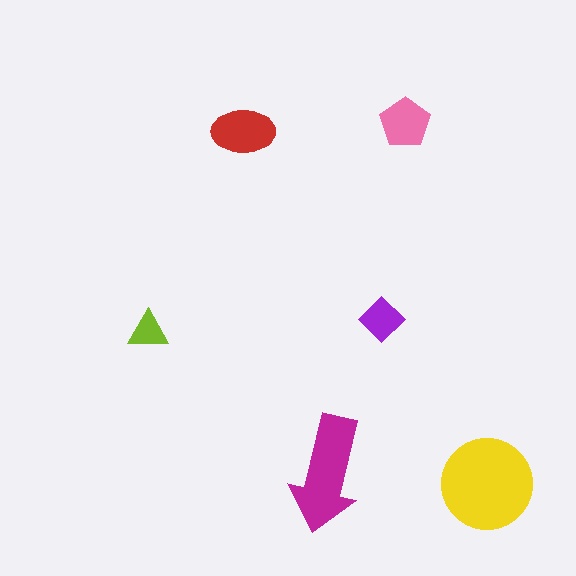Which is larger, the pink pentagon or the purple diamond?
The pink pentagon.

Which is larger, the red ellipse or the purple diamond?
The red ellipse.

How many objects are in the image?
There are 6 objects in the image.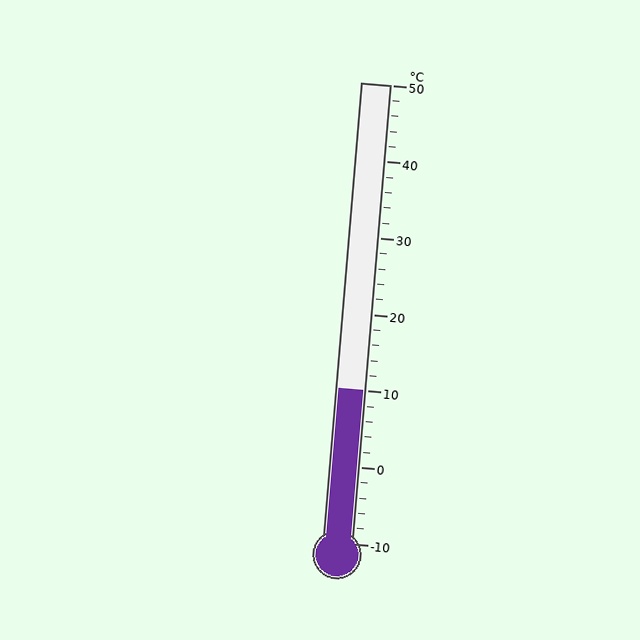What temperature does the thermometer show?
The thermometer shows approximately 10°C.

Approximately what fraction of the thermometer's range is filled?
The thermometer is filled to approximately 35% of its range.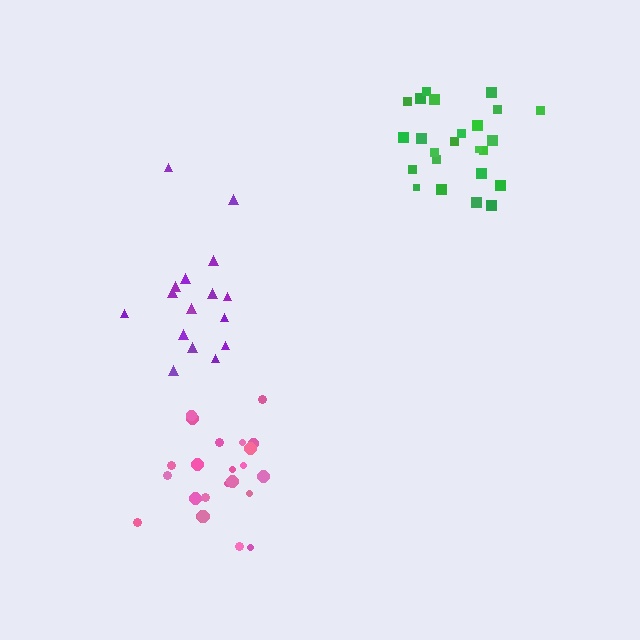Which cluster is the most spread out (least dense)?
Purple.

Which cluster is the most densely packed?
Pink.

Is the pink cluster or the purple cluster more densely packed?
Pink.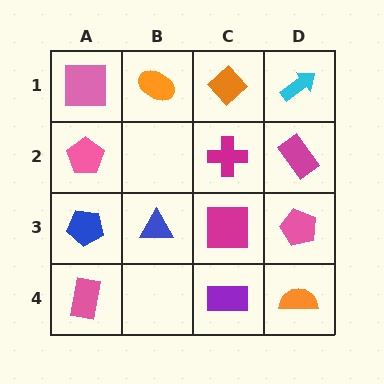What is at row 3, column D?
A pink pentagon.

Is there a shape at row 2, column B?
No, that cell is empty.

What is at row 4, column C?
A purple rectangle.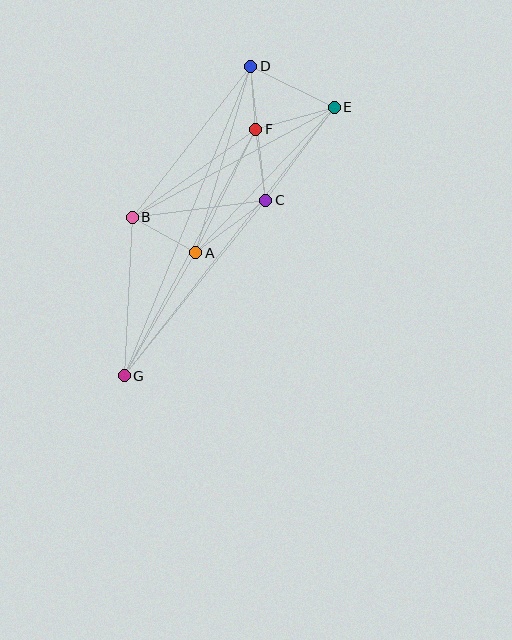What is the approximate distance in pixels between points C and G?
The distance between C and G is approximately 225 pixels.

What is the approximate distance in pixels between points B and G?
The distance between B and G is approximately 159 pixels.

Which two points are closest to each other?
Points D and F are closest to each other.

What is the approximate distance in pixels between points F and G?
The distance between F and G is approximately 279 pixels.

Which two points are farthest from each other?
Points E and G are farthest from each other.